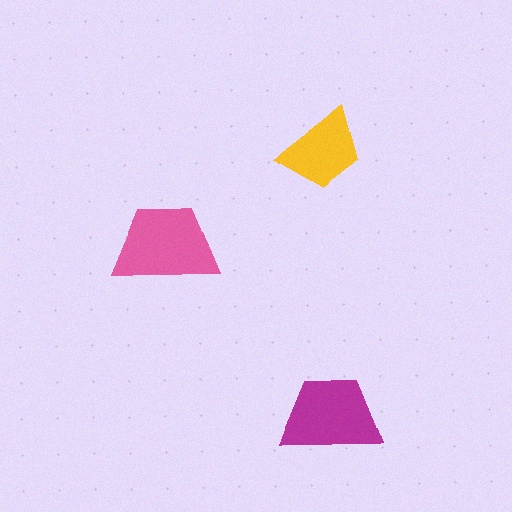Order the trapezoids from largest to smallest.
the pink one, the magenta one, the yellow one.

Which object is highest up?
The yellow trapezoid is topmost.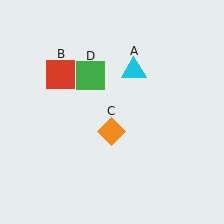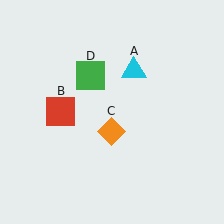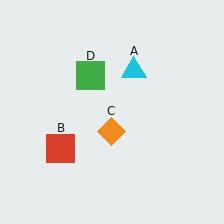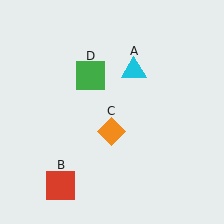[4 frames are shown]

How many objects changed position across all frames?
1 object changed position: red square (object B).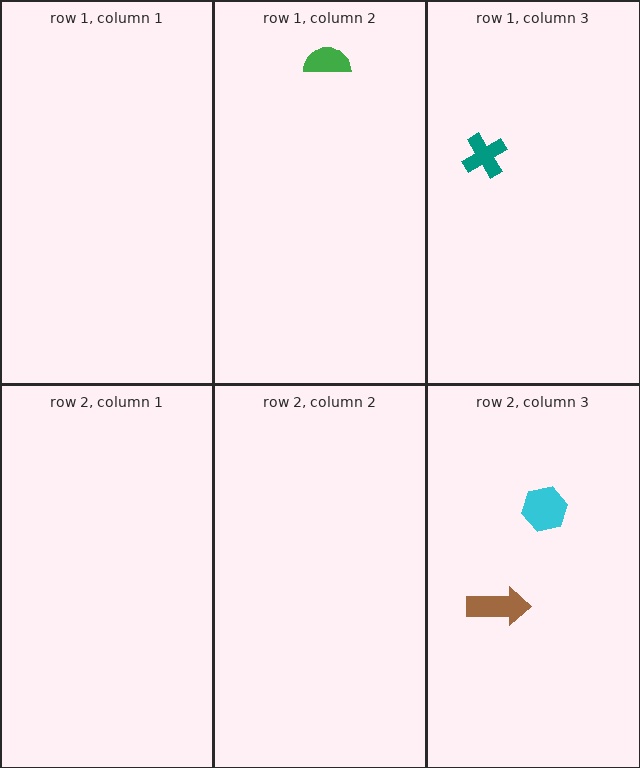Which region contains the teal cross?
The row 1, column 3 region.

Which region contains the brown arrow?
The row 2, column 3 region.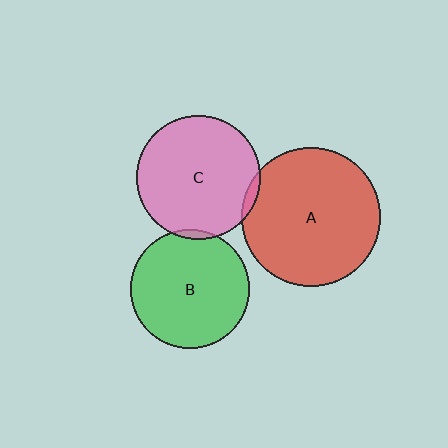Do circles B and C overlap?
Yes.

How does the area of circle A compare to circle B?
Approximately 1.4 times.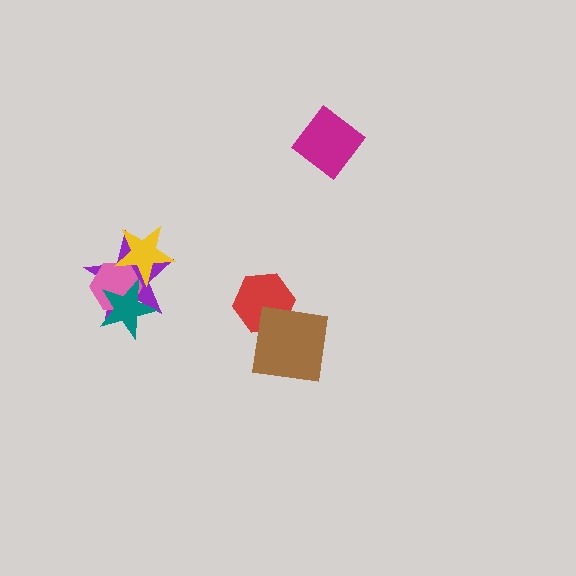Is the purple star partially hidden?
Yes, it is partially covered by another shape.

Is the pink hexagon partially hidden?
Yes, it is partially covered by another shape.